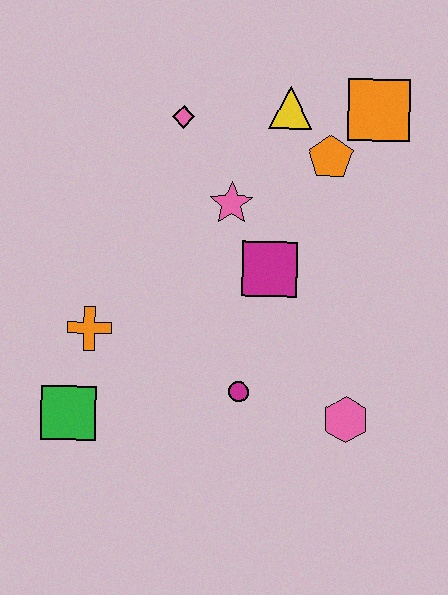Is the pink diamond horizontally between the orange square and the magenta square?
No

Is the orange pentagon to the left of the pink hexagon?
Yes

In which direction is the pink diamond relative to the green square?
The pink diamond is above the green square.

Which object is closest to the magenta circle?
The pink hexagon is closest to the magenta circle.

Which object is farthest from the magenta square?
The green square is farthest from the magenta square.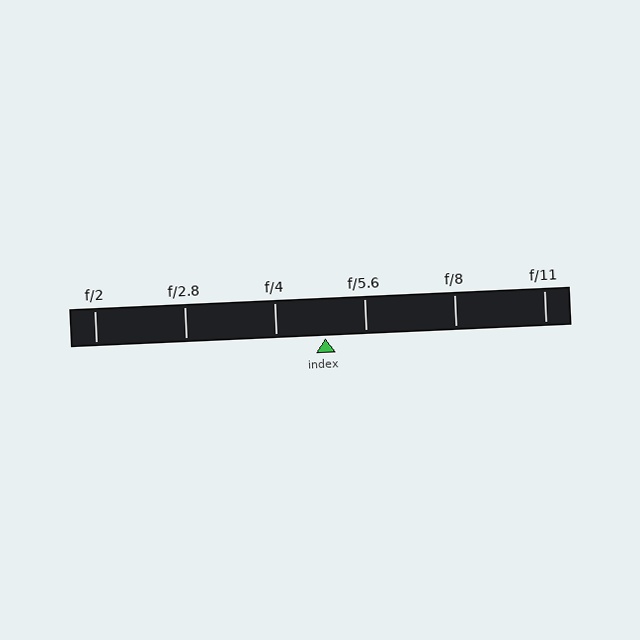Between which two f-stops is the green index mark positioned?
The index mark is between f/4 and f/5.6.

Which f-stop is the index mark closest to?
The index mark is closest to f/5.6.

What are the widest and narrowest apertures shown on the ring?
The widest aperture shown is f/2 and the narrowest is f/11.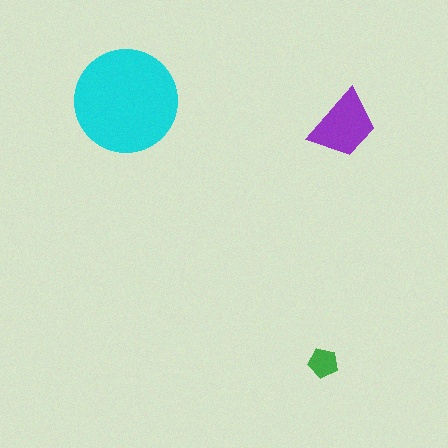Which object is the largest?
The cyan circle.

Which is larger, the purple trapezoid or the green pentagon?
The purple trapezoid.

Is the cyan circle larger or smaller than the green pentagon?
Larger.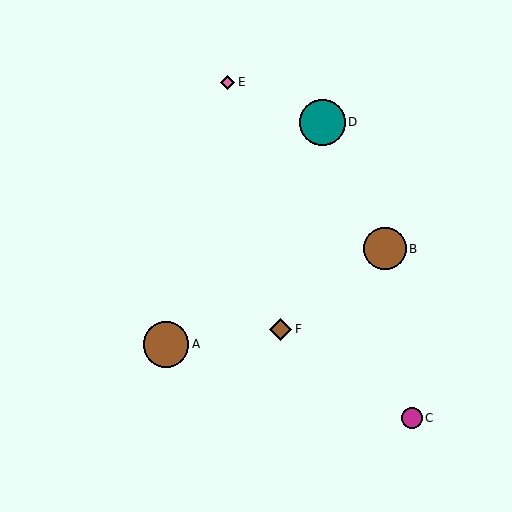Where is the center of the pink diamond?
The center of the pink diamond is at (228, 82).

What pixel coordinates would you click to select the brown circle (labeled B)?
Click at (385, 249) to select the brown circle B.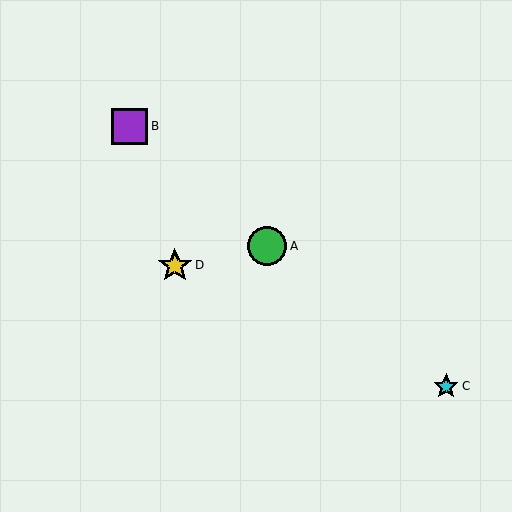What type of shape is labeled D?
Shape D is a yellow star.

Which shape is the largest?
The green circle (labeled A) is the largest.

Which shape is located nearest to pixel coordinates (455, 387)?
The cyan star (labeled C) at (446, 386) is nearest to that location.